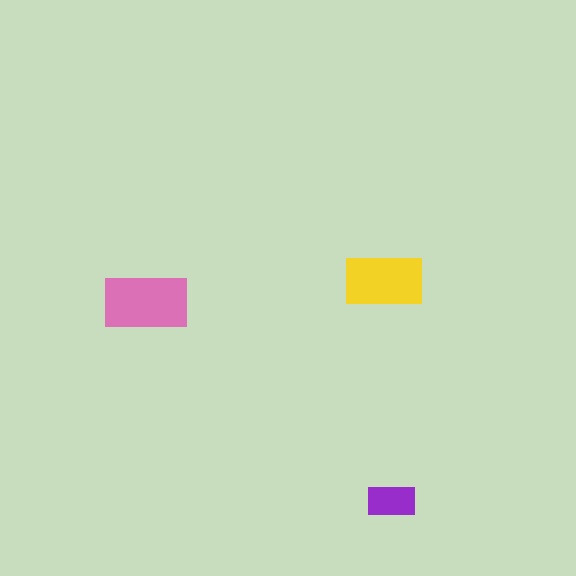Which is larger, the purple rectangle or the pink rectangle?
The pink one.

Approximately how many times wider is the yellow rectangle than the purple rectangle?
About 1.5 times wider.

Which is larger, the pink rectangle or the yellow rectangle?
The pink one.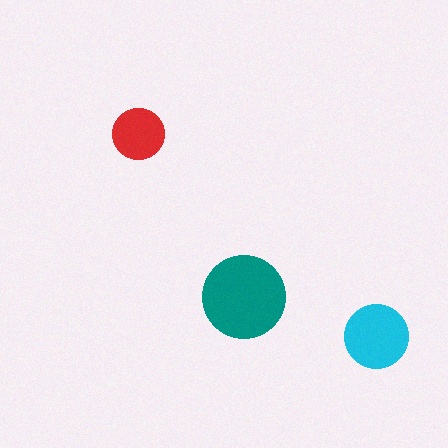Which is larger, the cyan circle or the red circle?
The cyan one.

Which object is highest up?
The red circle is topmost.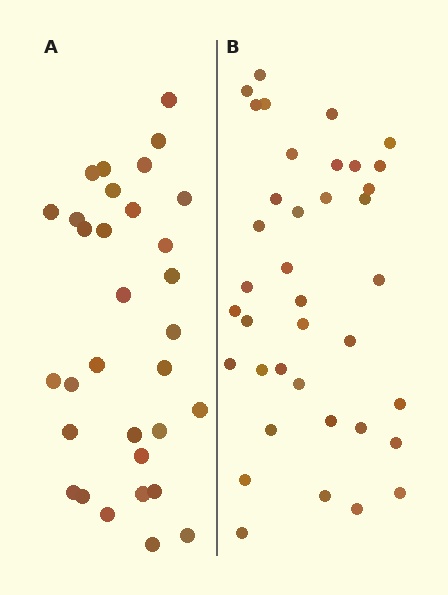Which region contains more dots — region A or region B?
Region B (the right region) has more dots.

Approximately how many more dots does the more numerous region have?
Region B has about 6 more dots than region A.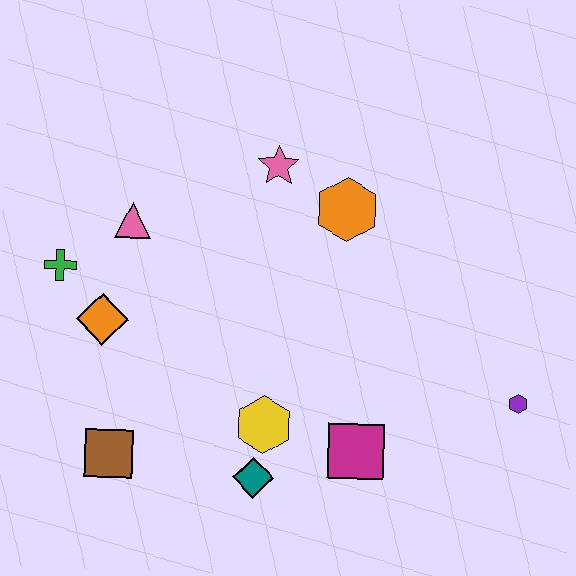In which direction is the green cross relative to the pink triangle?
The green cross is to the left of the pink triangle.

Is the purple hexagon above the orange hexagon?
No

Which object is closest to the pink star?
The orange hexagon is closest to the pink star.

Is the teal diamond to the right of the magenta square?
No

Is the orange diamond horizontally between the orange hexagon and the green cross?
Yes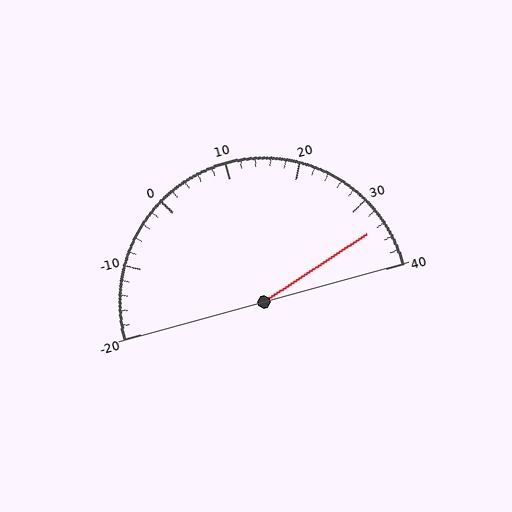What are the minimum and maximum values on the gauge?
The gauge ranges from -20 to 40.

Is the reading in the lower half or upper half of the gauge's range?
The reading is in the upper half of the range (-20 to 40).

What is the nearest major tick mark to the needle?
The nearest major tick mark is 30.